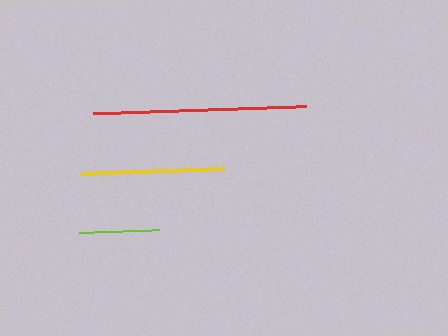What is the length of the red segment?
The red segment is approximately 213 pixels long.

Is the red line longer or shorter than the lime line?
The red line is longer than the lime line.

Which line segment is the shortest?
The lime line is the shortest at approximately 79 pixels.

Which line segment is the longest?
The red line is the longest at approximately 213 pixels.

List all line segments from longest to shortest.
From longest to shortest: red, yellow, lime.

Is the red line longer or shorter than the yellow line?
The red line is longer than the yellow line.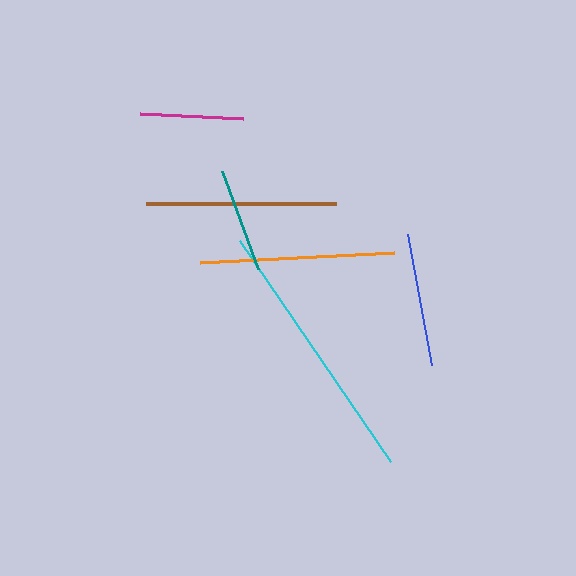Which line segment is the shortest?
The magenta line is the shortest at approximately 103 pixels.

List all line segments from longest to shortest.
From longest to shortest: cyan, orange, brown, blue, teal, magenta.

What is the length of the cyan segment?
The cyan segment is approximately 268 pixels long.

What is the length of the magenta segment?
The magenta segment is approximately 103 pixels long.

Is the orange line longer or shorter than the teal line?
The orange line is longer than the teal line.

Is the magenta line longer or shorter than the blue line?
The blue line is longer than the magenta line.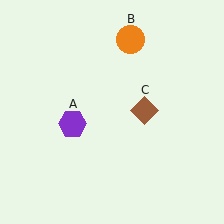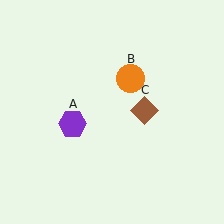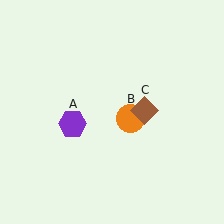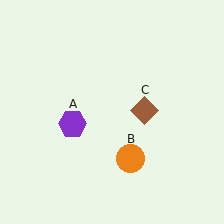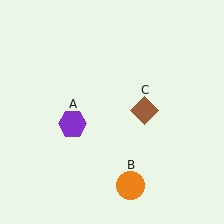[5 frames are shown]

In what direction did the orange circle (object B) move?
The orange circle (object B) moved down.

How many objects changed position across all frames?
1 object changed position: orange circle (object B).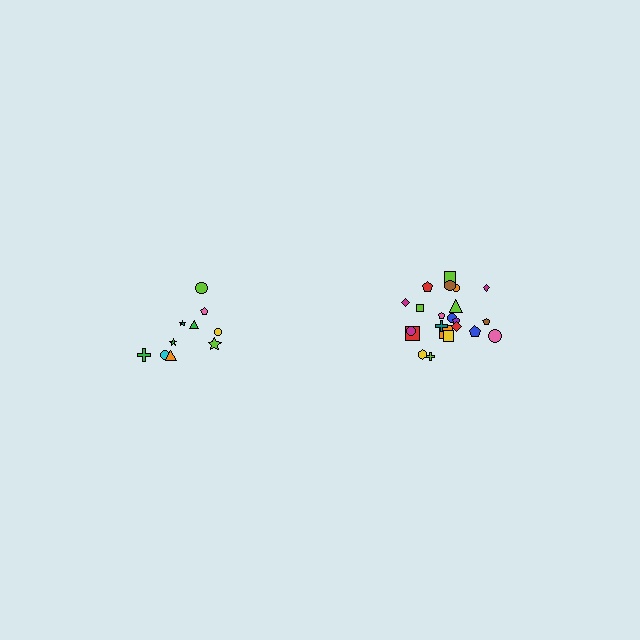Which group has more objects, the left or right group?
The right group.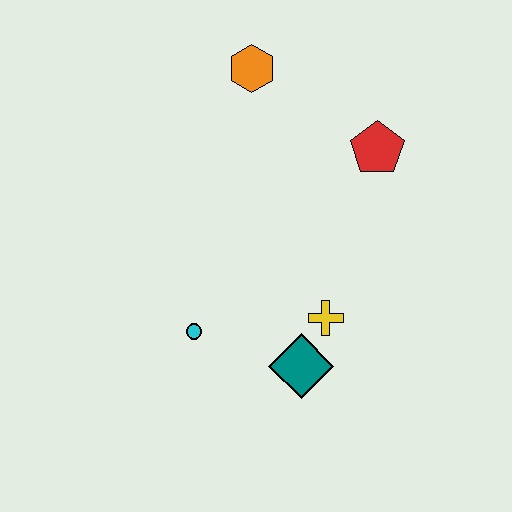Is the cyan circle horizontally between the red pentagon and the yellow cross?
No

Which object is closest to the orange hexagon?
The red pentagon is closest to the orange hexagon.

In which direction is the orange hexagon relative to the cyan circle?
The orange hexagon is above the cyan circle.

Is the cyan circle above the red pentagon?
No